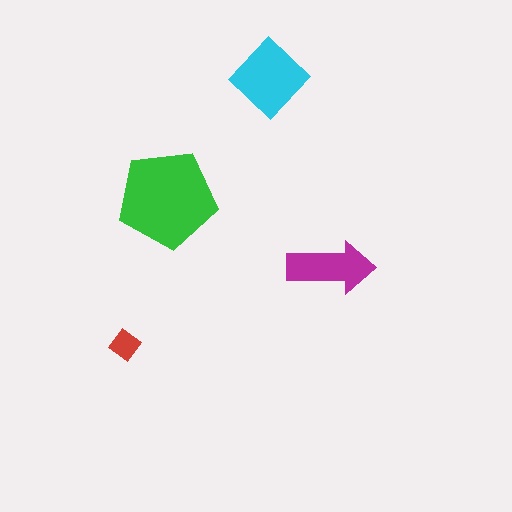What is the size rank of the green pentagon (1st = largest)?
1st.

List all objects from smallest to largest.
The red diamond, the magenta arrow, the cyan diamond, the green pentagon.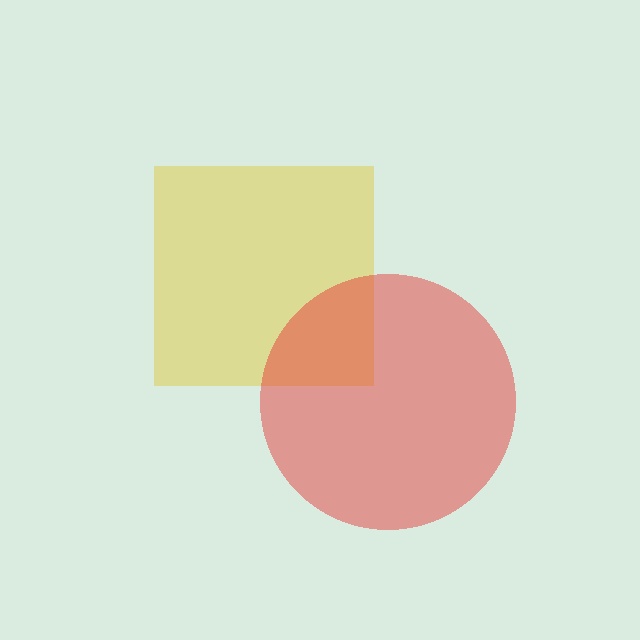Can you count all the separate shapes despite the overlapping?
Yes, there are 2 separate shapes.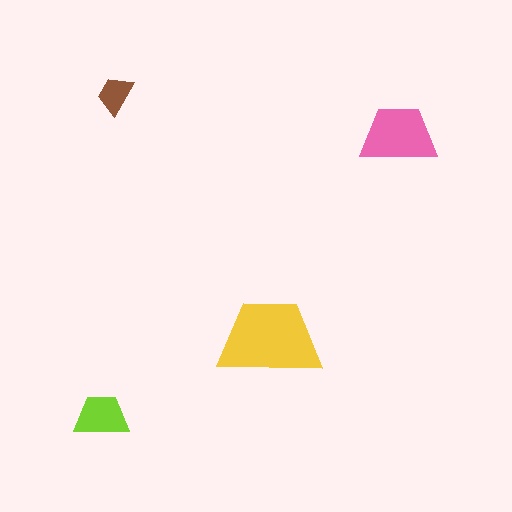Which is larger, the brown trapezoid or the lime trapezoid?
The lime one.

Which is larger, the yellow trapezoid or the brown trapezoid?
The yellow one.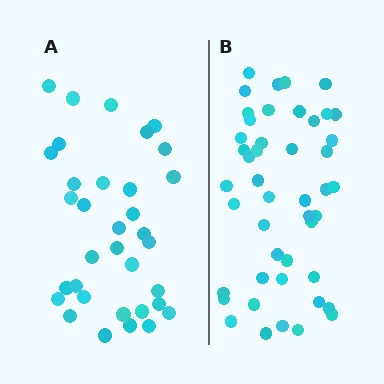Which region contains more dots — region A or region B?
Region B (the right region) has more dots.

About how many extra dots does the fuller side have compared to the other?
Region B has roughly 12 or so more dots than region A.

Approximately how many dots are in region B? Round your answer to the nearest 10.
About 50 dots. (The exact count is 46, which rounds to 50.)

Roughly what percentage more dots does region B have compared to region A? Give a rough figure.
About 35% more.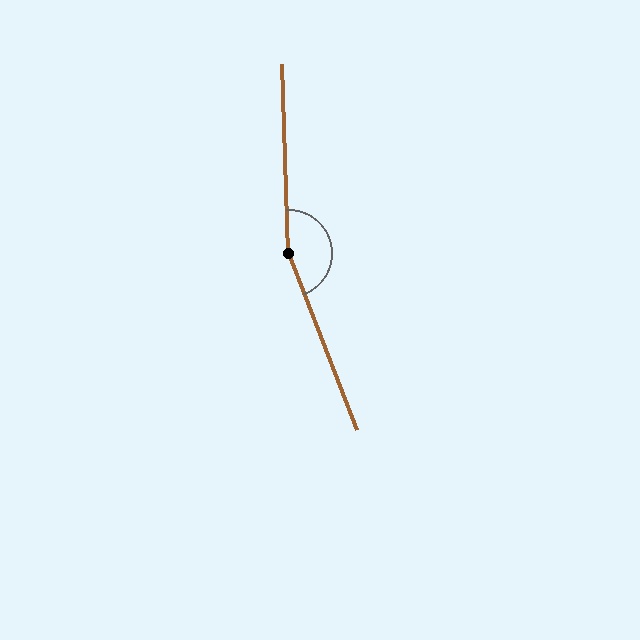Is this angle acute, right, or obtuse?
It is obtuse.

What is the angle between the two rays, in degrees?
Approximately 161 degrees.